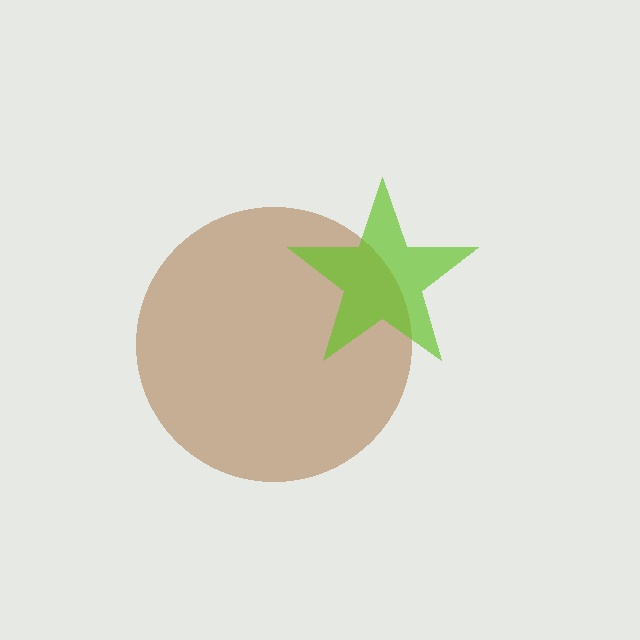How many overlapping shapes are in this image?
There are 2 overlapping shapes in the image.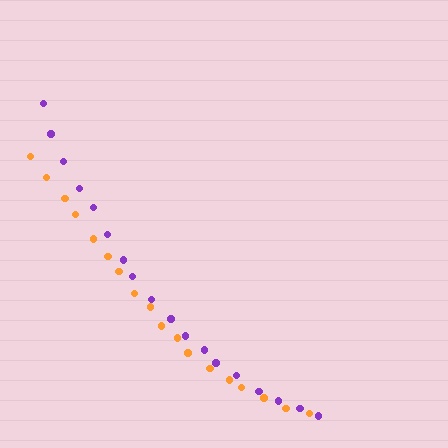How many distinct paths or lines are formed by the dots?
There are 2 distinct paths.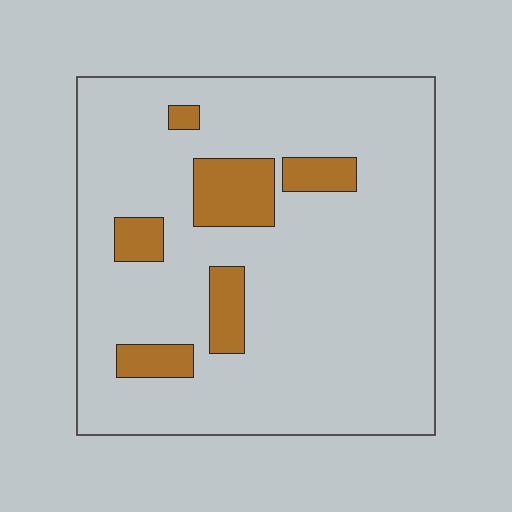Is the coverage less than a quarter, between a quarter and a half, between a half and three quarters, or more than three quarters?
Less than a quarter.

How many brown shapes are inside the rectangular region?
6.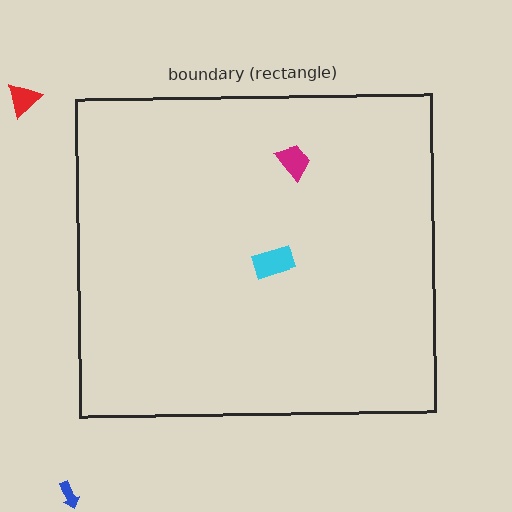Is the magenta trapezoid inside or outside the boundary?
Inside.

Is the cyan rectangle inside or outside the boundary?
Inside.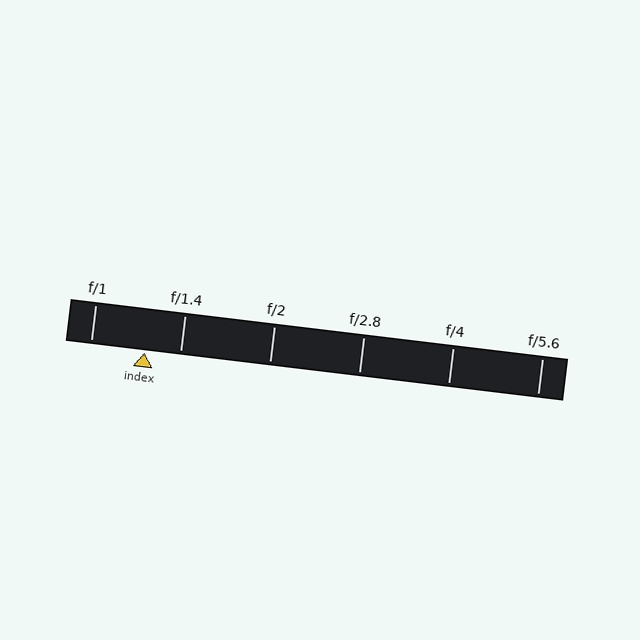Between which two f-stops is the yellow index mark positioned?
The index mark is between f/1 and f/1.4.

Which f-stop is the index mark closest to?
The index mark is closest to f/1.4.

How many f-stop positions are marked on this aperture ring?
There are 6 f-stop positions marked.